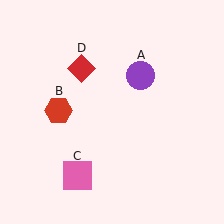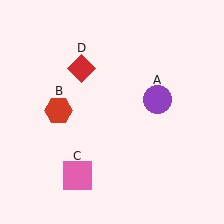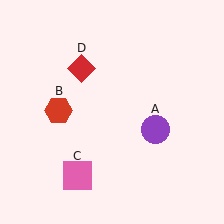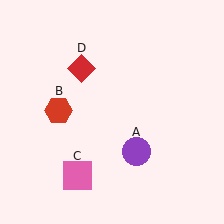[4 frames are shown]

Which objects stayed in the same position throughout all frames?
Red hexagon (object B) and pink square (object C) and red diamond (object D) remained stationary.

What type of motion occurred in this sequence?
The purple circle (object A) rotated clockwise around the center of the scene.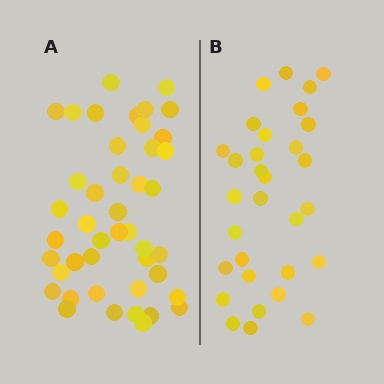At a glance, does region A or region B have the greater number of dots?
Region A (the left region) has more dots.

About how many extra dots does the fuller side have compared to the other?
Region A has approximately 15 more dots than region B.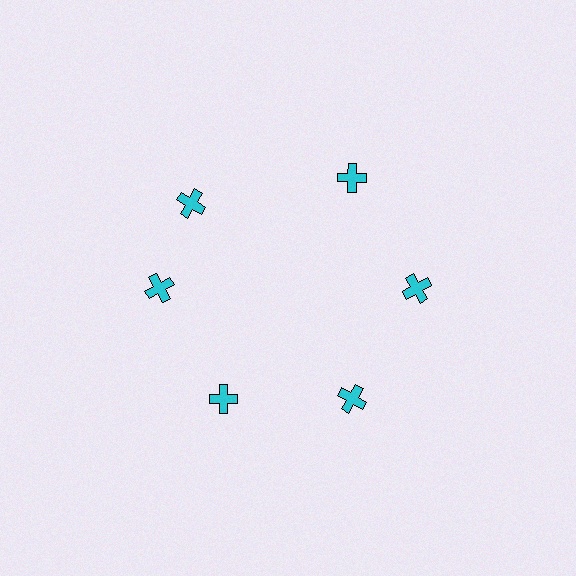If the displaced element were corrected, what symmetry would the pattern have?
It would have 6-fold rotational symmetry — the pattern would map onto itself every 60 degrees.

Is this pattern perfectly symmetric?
No. The 6 cyan crosses are arranged in a ring, but one element near the 11 o'clock position is rotated out of alignment along the ring, breaking the 6-fold rotational symmetry.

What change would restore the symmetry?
The symmetry would be restored by rotating it back into even spacing with its neighbors so that all 6 crosses sit at equal angles and equal distance from the center.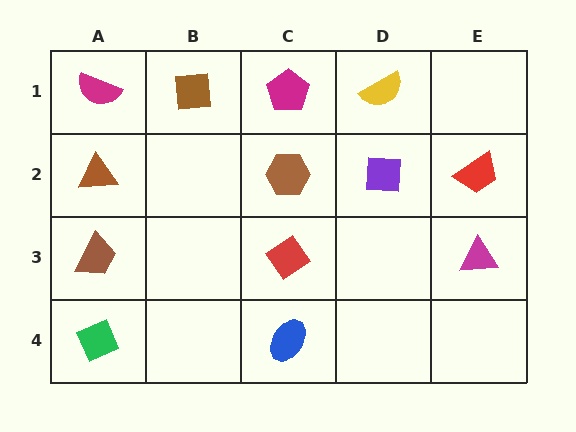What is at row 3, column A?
A brown trapezoid.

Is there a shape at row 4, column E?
No, that cell is empty.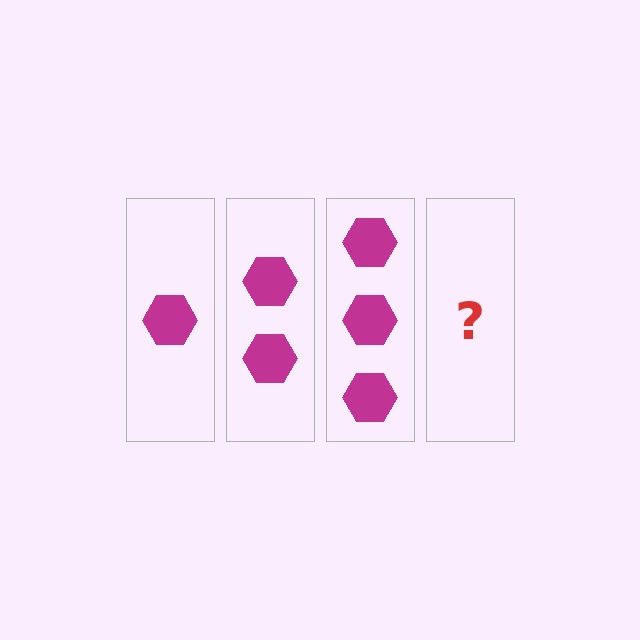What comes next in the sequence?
The next element should be 4 hexagons.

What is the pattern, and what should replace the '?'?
The pattern is that each step adds one more hexagon. The '?' should be 4 hexagons.